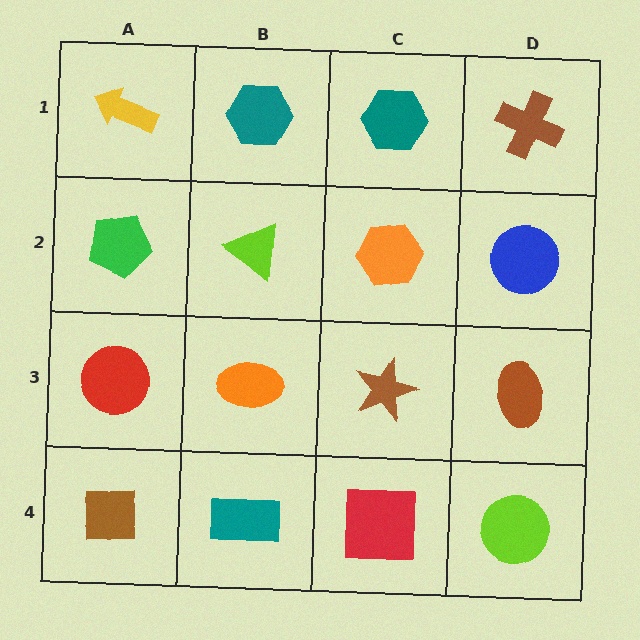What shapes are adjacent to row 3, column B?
A lime triangle (row 2, column B), a teal rectangle (row 4, column B), a red circle (row 3, column A), a brown star (row 3, column C).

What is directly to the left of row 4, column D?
A red square.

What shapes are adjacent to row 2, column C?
A teal hexagon (row 1, column C), a brown star (row 3, column C), a lime triangle (row 2, column B), a blue circle (row 2, column D).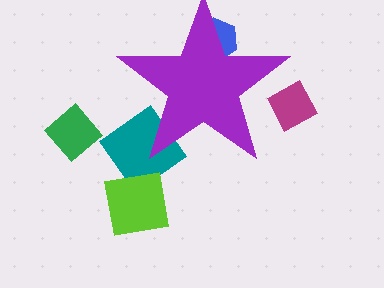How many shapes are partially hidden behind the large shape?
3 shapes are partially hidden.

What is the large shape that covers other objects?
A purple star.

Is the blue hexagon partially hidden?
Yes, the blue hexagon is partially hidden behind the purple star.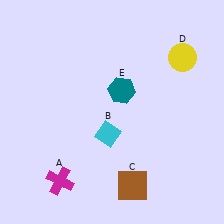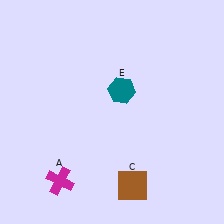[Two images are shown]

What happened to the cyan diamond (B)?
The cyan diamond (B) was removed in Image 2. It was in the bottom-left area of Image 1.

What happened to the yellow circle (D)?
The yellow circle (D) was removed in Image 2. It was in the top-right area of Image 1.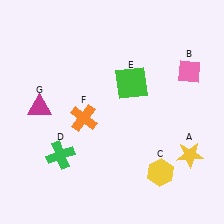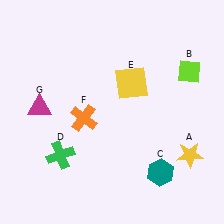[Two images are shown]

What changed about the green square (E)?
In Image 1, E is green. In Image 2, it changed to yellow.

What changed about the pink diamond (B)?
In Image 1, B is pink. In Image 2, it changed to lime.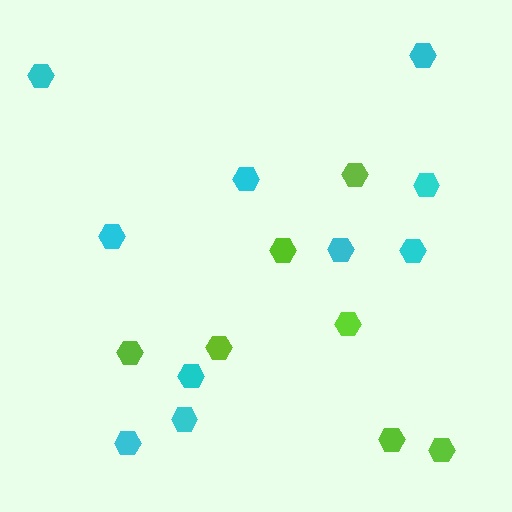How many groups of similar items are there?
There are 2 groups: one group of lime hexagons (7) and one group of cyan hexagons (10).